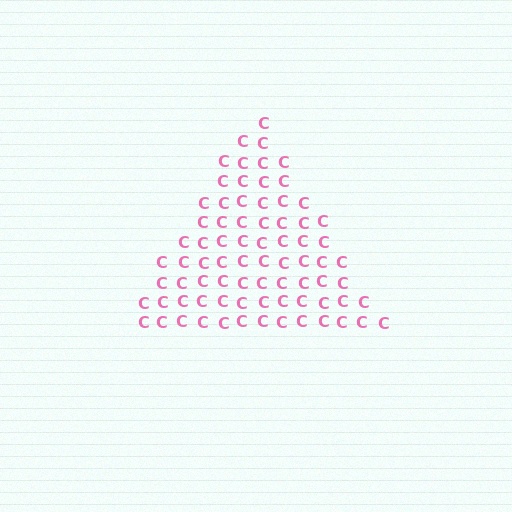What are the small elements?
The small elements are letter C's.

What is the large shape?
The large shape is a triangle.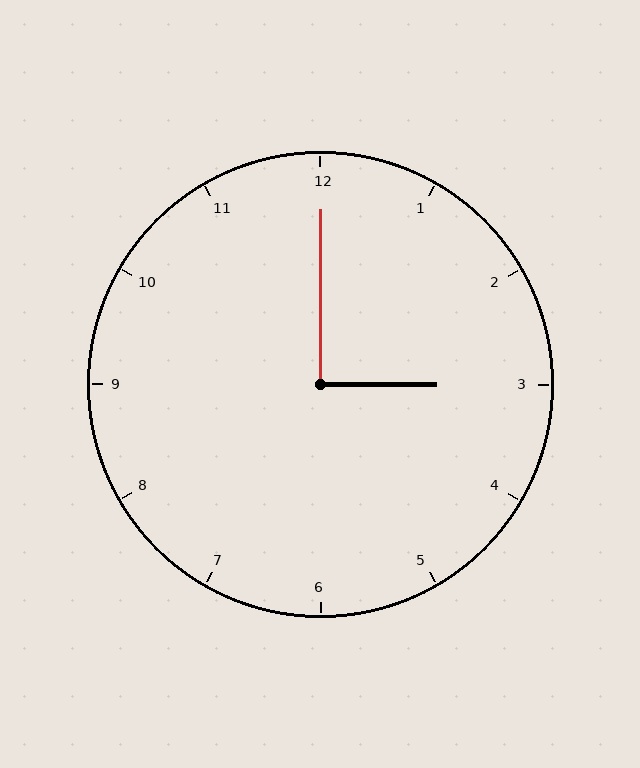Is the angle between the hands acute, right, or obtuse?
It is right.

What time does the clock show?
3:00.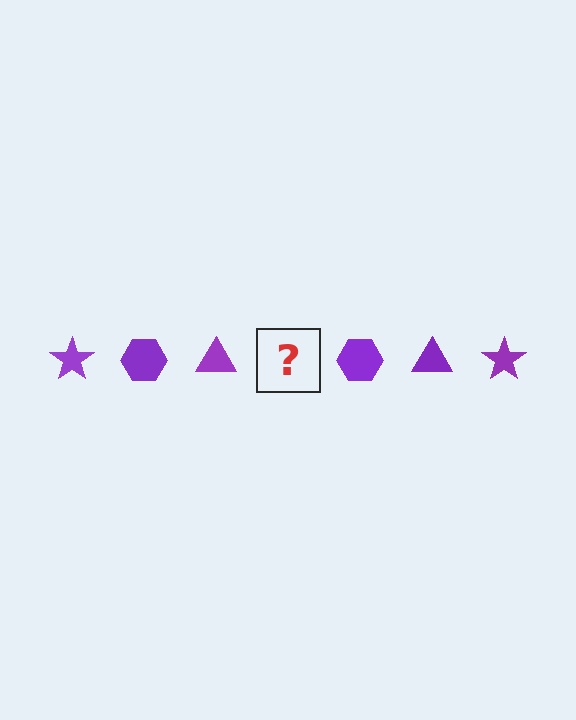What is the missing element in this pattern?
The missing element is a purple star.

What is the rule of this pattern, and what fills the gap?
The rule is that the pattern cycles through star, hexagon, triangle shapes in purple. The gap should be filled with a purple star.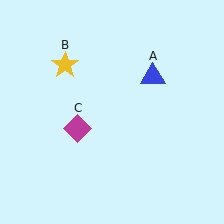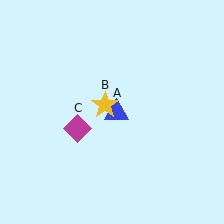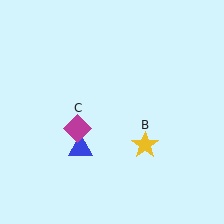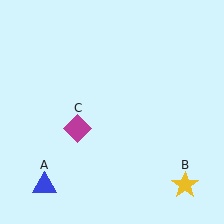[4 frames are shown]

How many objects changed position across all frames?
2 objects changed position: blue triangle (object A), yellow star (object B).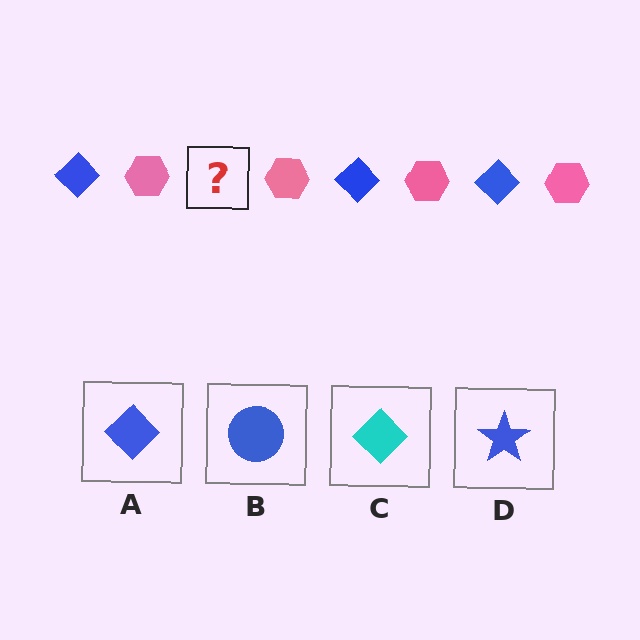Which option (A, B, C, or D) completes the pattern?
A.